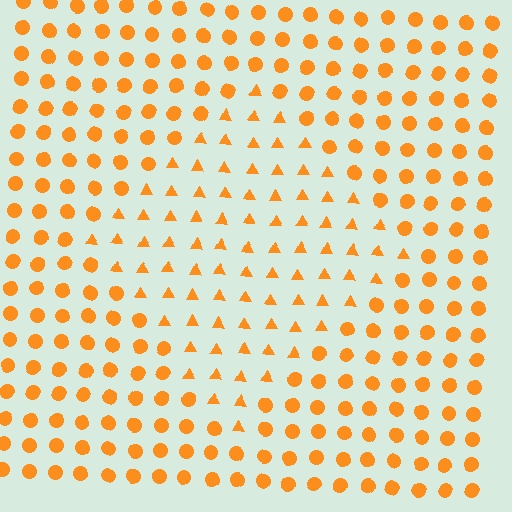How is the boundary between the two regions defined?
The boundary is defined by a change in element shape: triangles inside vs. circles outside. All elements share the same color and spacing.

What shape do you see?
I see a diamond.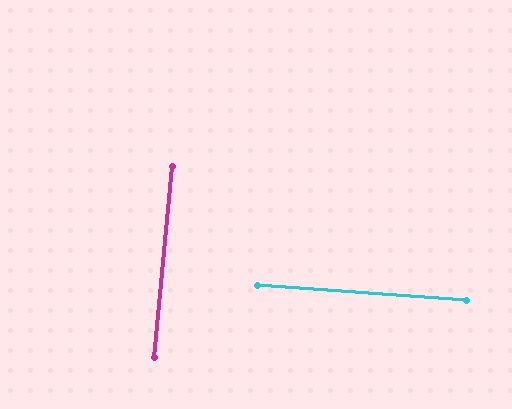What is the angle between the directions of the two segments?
Approximately 89 degrees.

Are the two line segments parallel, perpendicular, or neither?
Perpendicular — they meet at approximately 89°.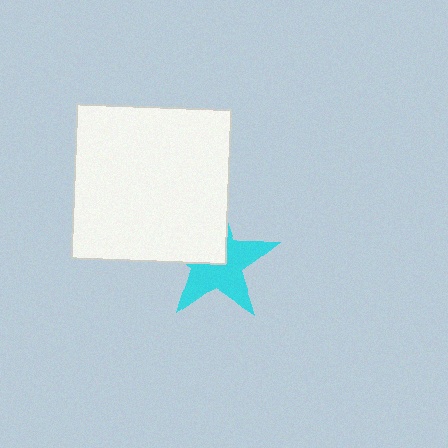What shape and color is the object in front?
The object in front is a white square.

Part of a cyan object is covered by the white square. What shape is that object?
It is a star.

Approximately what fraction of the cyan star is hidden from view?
Roughly 40% of the cyan star is hidden behind the white square.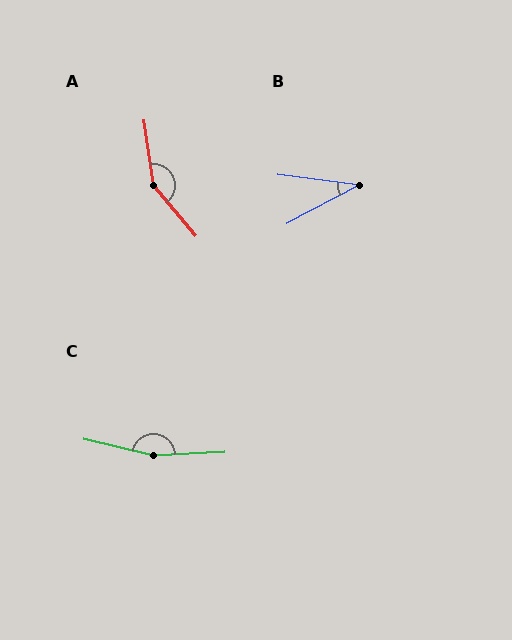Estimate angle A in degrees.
Approximately 149 degrees.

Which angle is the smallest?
B, at approximately 35 degrees.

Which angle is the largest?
C, at approximately 164 degrees.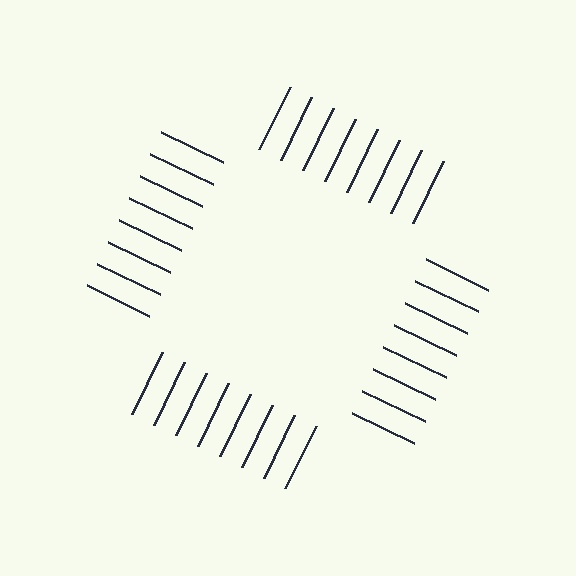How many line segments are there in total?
32 — 8 along each of the 4 edges.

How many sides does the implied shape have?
4 sides — the line-ends trace a square.